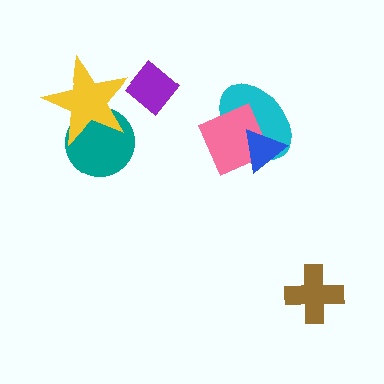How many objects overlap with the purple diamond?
1 object overlaps with the purple diamond.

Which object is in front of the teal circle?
The yellow star is in front of the teal circle.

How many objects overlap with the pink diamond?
2 objects overlap with the pink diamond.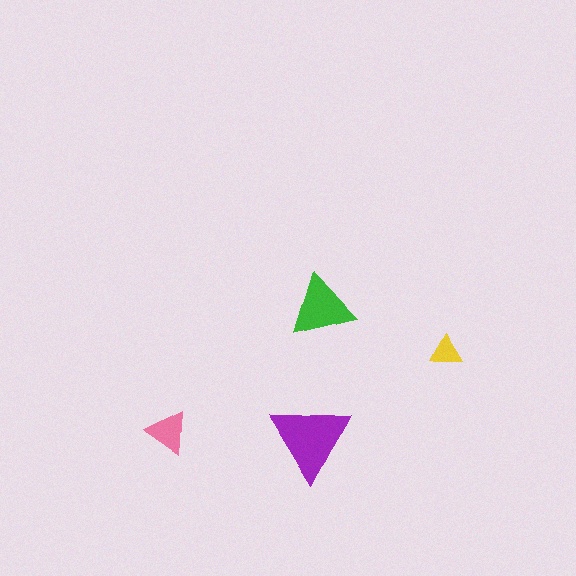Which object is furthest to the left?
The pink triangle is leftmost.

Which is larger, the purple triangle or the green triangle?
The purple one.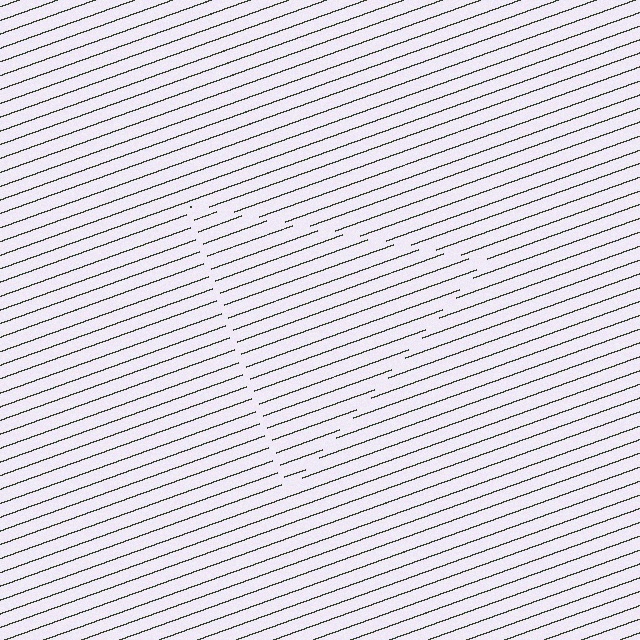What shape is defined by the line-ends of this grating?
An illusory triangle. The interior of the shape contains the same grating, shifted by half a period — the contour is defined by the phase discontinuity where line-ends from the inner and outer gratings abut.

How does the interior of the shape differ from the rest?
The interior of the shape contains the same grating, shifted by half a period — the contour is defined by the phase discontinuity where line-ends from the inner and outer gratings abut.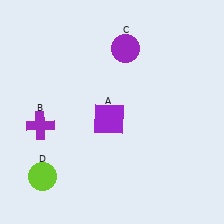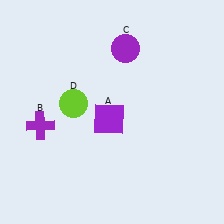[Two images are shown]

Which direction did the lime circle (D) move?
The lime circle (D) moved up.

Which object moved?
The lime circle (D) moved up.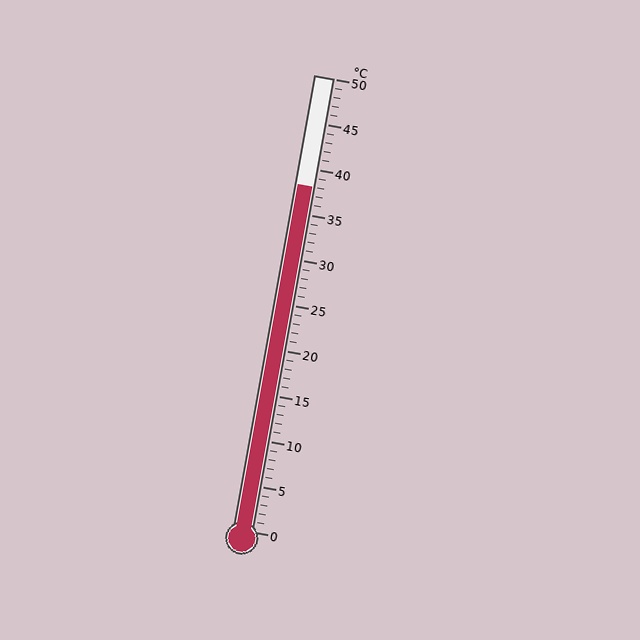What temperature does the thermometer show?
The thermometer shows approximately 38°C.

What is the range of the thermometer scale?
The thermometer scale ranges from 0°C to 50°C.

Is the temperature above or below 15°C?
The temperature is above 15°C.